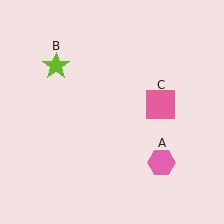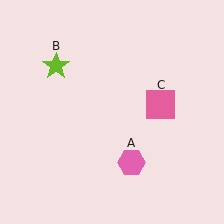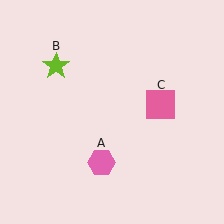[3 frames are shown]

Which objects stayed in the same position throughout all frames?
Lime star (object B) and pink square (object C) remained stationary.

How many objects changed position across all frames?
1 object changed position: pink hexagon (object A).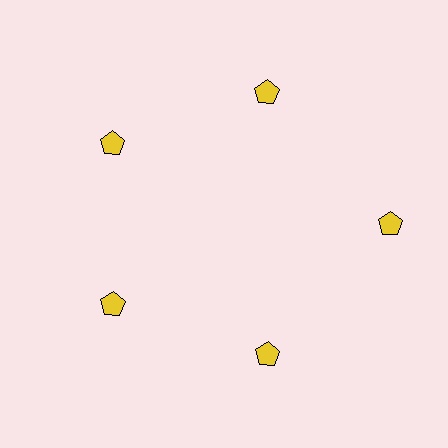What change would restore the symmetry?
The symmetry would be restored by moving it inward, back onto the ring so that all 5 pentagons sit at equal angles and equal distance from the center.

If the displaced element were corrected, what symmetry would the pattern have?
It would have 5-fold rotational symmetry — the pattern would map onto itself every 72 degrees.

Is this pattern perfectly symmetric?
No. The 5 yellow pentagons are arranged in a ring, but one element near the 3 o'clock position is pushed outward from the center, breaking the 5-fold rotational symmetry.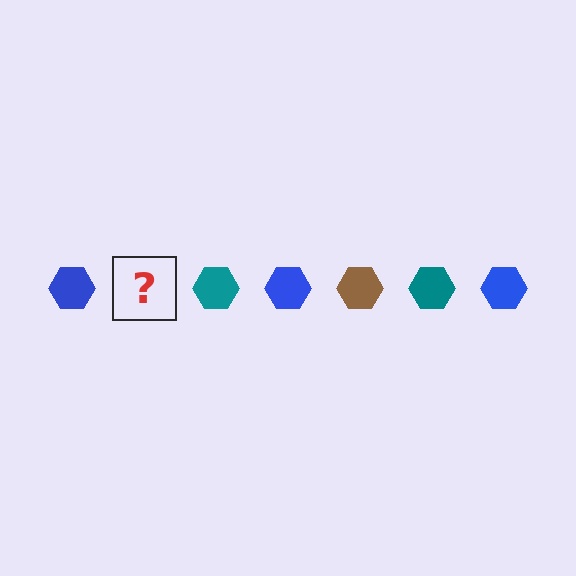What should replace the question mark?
The question mark should be replaced with a brown hexagon.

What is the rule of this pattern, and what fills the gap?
The rule is that the pattern cycles through blue, brown, teal hexagons. The gap should be filled with a brown hexagon.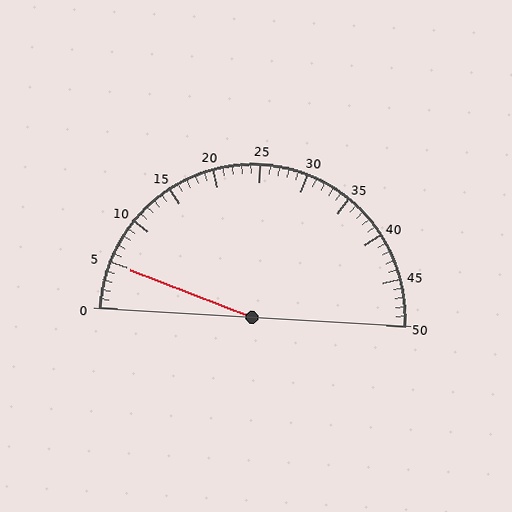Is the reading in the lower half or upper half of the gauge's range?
The reading is in the lower half of the range (0 to 50).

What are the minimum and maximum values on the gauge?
The gauge ranges from 0 to 50.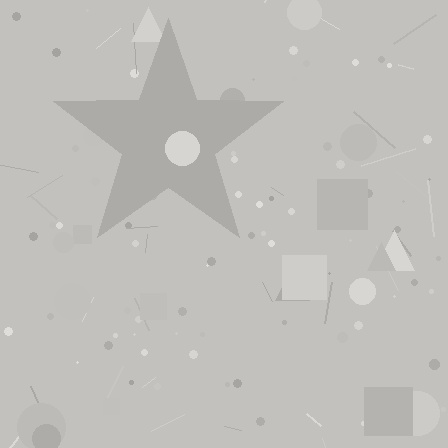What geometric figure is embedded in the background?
A star is embedded in the background.